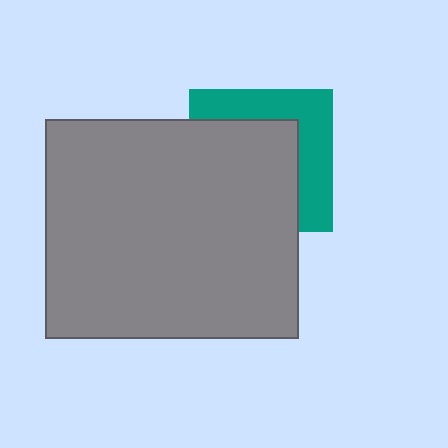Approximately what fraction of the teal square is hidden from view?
Roughly 60% of the teal square is hidden behind the gray rectangle.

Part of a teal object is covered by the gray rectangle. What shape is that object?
It is a square.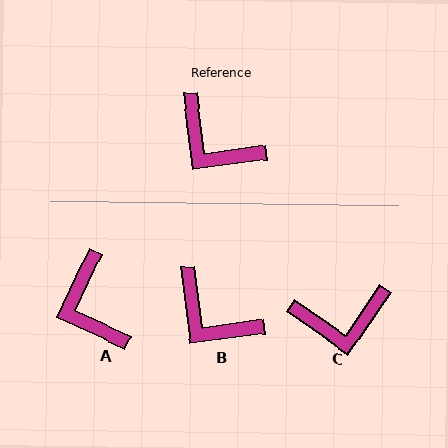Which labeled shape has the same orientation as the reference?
B.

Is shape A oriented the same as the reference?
No, it is off by about 32 degrees.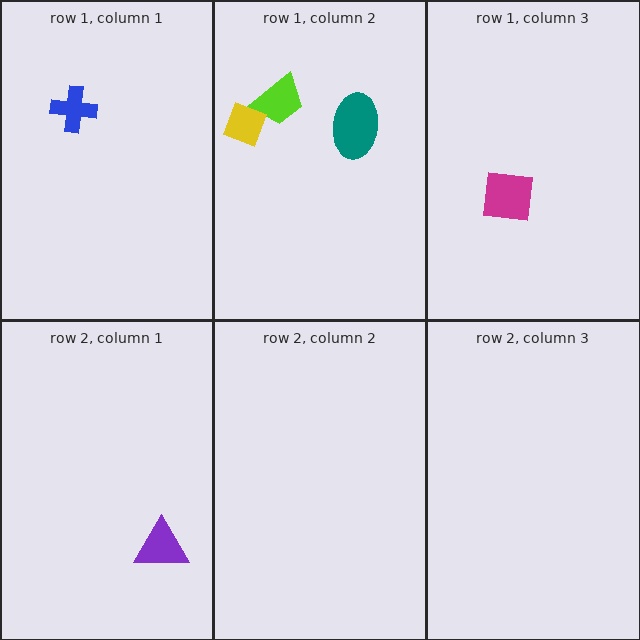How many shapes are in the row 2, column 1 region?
1.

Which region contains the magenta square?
The row 1, column 3 region.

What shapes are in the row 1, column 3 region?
The magenta square.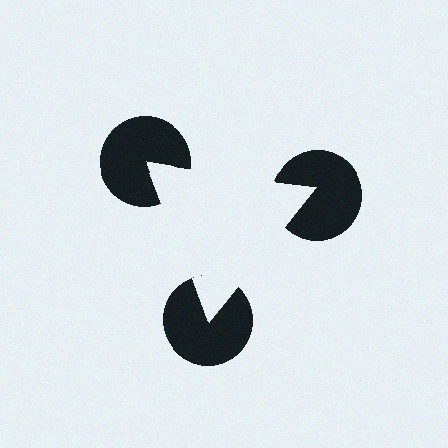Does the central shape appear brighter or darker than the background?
It typically appears slightly brighter than the background, even though no actual brightness change is drawn.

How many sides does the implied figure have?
3 sides.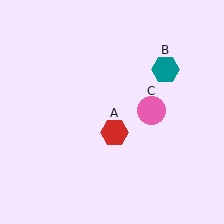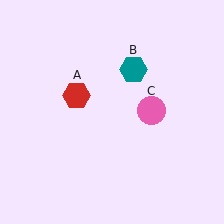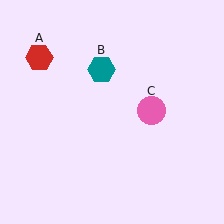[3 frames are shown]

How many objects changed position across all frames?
2 objects changed position: red hexagon (object A), teal hexagon (object B).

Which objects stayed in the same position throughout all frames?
Pink circle (object C) remained stationary.